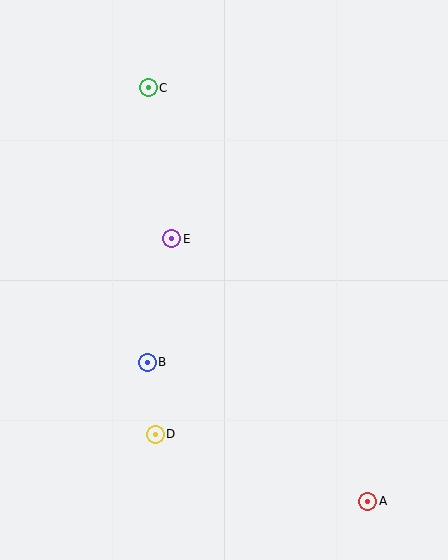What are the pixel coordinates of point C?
Point C is at (148, 88).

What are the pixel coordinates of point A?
Point A is at (368, 501).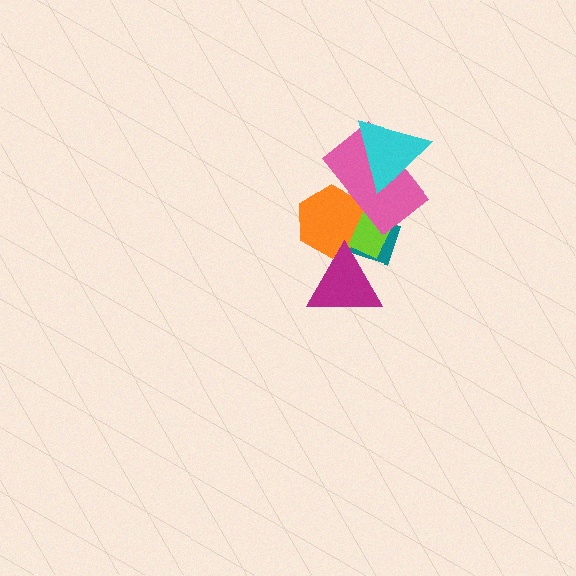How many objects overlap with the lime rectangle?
3 objects overlap with the lime rectangle.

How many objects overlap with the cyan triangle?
1 object overlaps with the cyan triangle.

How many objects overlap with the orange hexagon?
4 objects overlap with the orange hexagon.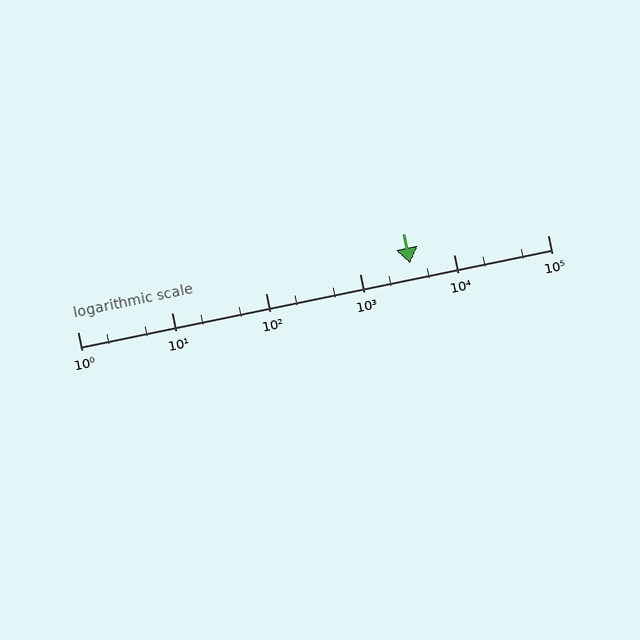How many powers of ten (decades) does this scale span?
The scale spans 5 decades, from 1 to 100000.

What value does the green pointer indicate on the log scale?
The pointer indicates approximately 3400.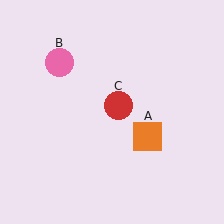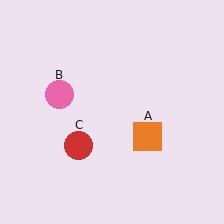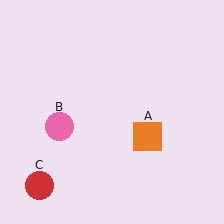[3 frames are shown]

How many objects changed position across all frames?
2 objects changed position: pink circle (object B), red circle (object C).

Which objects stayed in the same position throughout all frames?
Orange square (object A) remained stationary.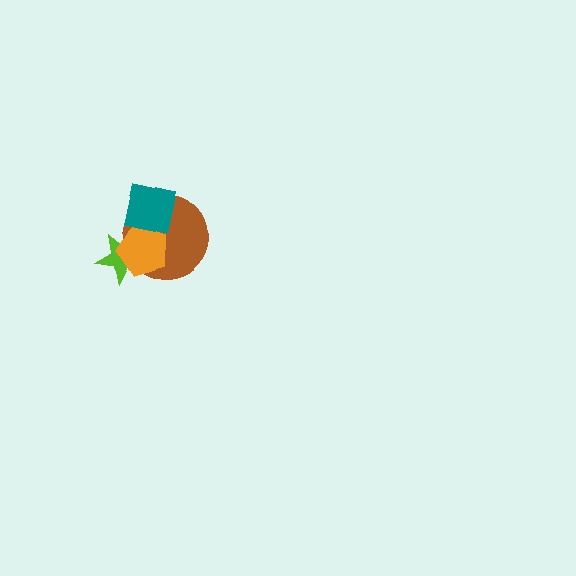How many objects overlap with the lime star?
2 objects overlap with the lime star.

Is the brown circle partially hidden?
Yes, it is partially covered by another shape.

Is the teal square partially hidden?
No, no other shape covers it.